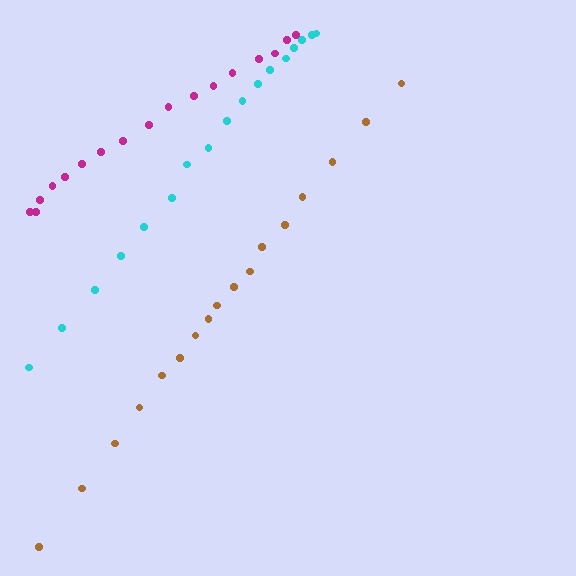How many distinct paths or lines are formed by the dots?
There are 3 distinct paths.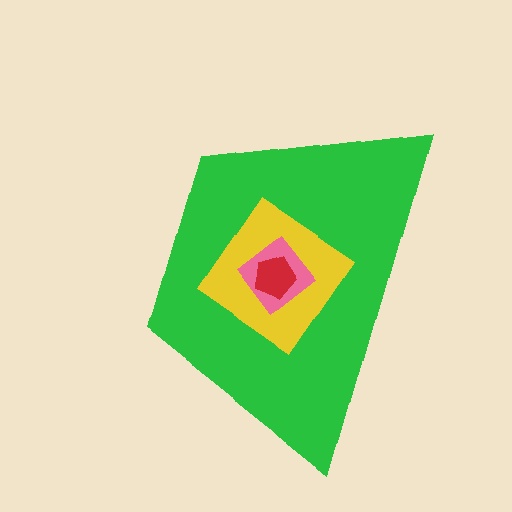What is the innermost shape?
The red pentagon.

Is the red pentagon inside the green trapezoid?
Yes.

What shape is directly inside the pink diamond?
The red pentagon.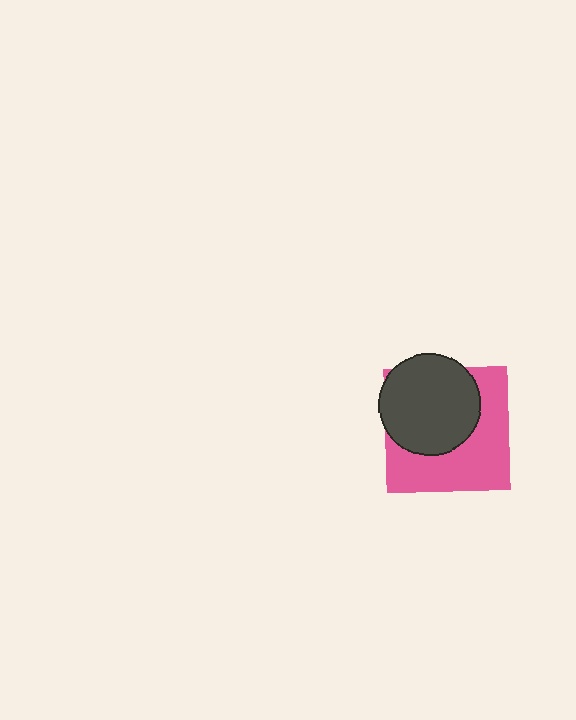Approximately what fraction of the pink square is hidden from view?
Roughly 48% of the pink square is hidden behind the dark gray circle.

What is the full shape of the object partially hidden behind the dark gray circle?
The partially hidden object is a pink square.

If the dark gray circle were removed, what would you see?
You would see the complete pink square.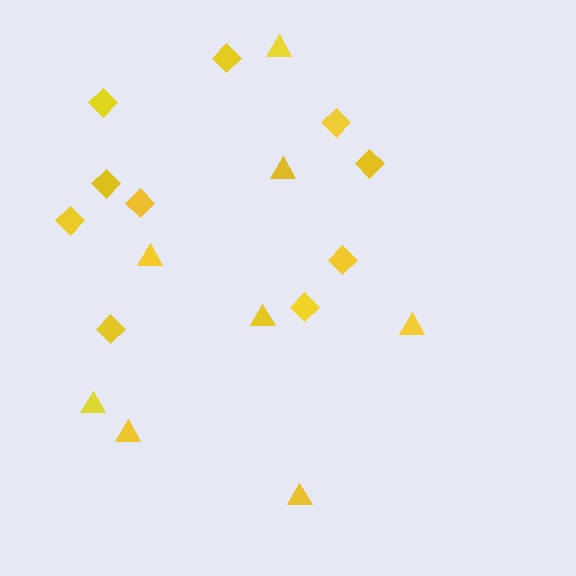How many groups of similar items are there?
There are 2 groups: one group of diamonds (10) and one group of triangles (8).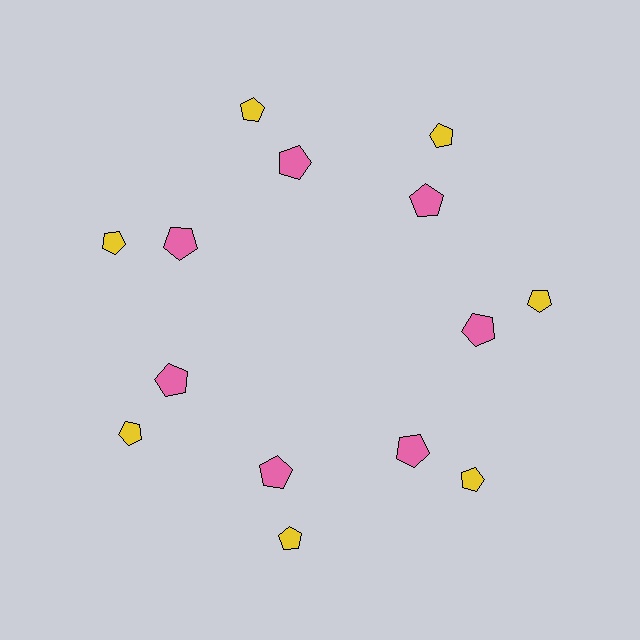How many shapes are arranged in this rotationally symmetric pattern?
There are 14 shapes, arranged in 7 groups of 2.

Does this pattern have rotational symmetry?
Yes, this pattern has 7-fold rotational symmetry. It looks the same after rotating 51 degrees around the center.